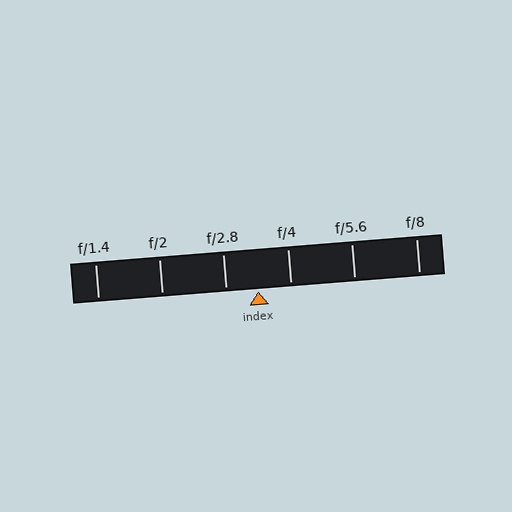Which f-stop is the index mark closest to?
The index mark is closest to f/2.8.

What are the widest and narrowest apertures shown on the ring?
The widest aperture shown is f/1.4 and the narrowest is f/8.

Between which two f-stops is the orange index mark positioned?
The index mark is between f/2.8 and f/4.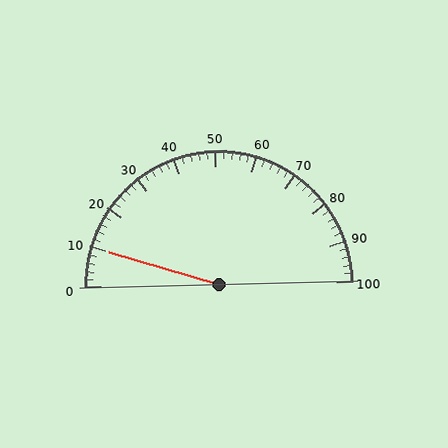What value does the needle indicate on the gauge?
The needle indicates approximately 10.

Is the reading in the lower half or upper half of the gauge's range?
The reading is in the lower half of the range (0 to 100).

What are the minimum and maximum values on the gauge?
The gauge ranges from 0 to 100.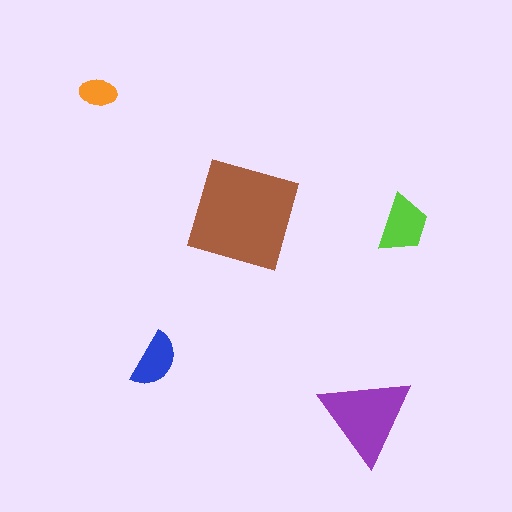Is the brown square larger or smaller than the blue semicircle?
Larger.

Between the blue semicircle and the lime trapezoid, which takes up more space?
The lime trapezoid.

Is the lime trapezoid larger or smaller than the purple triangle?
Smaller.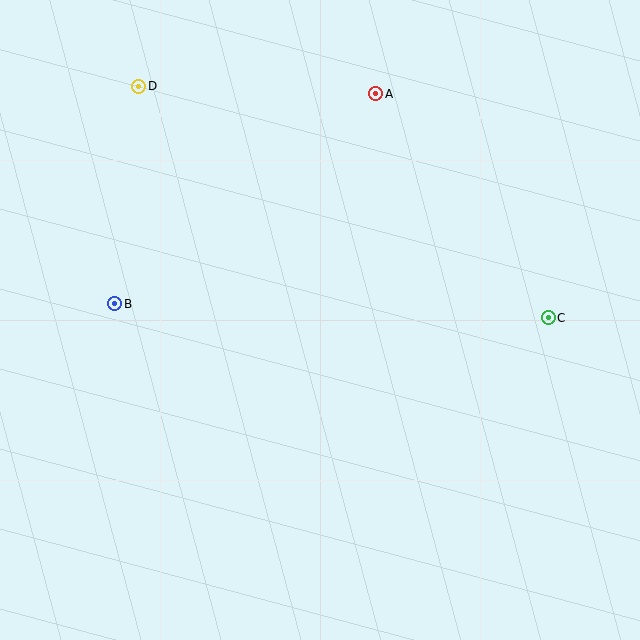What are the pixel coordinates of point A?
Point A is at (376, 94).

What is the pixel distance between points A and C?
The distance between A and C is 283 pixels.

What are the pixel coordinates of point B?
Point B is at (115, 304).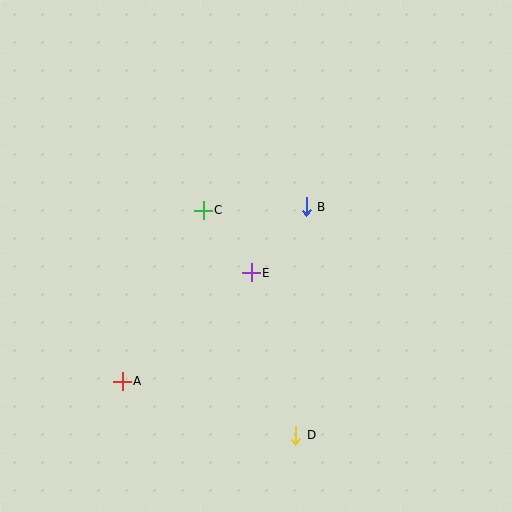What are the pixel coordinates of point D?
Point D is at (296, 435).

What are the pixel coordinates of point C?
Point C is at (203, 210).